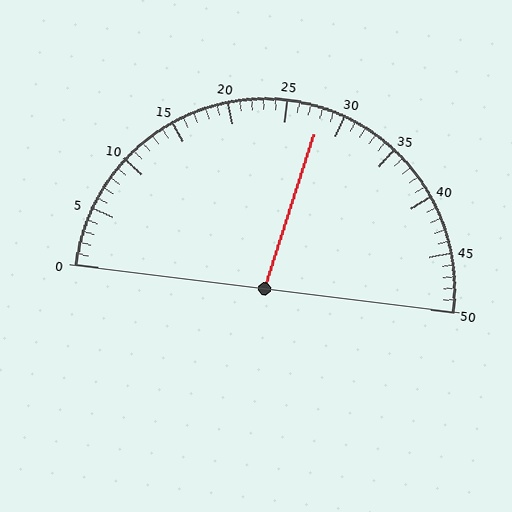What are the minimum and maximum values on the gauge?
The gauge ranges from 0 to 50.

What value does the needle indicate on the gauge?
The needle indicates approximately 28.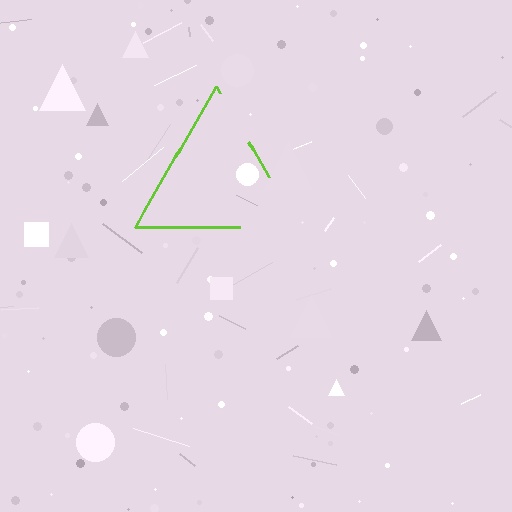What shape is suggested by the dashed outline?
The dashed outline suggests a triangle.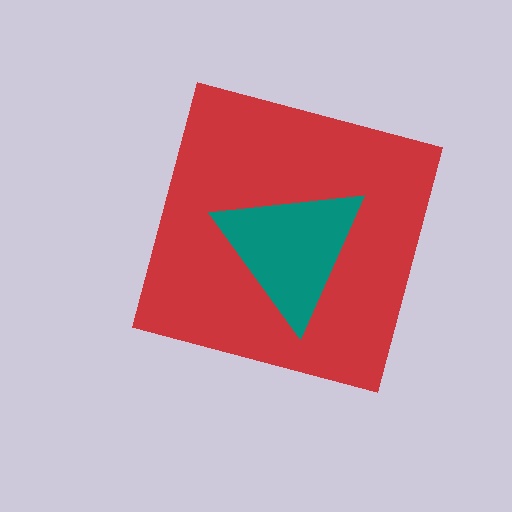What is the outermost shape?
The red square.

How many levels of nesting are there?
2.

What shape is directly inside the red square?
The teal triangle.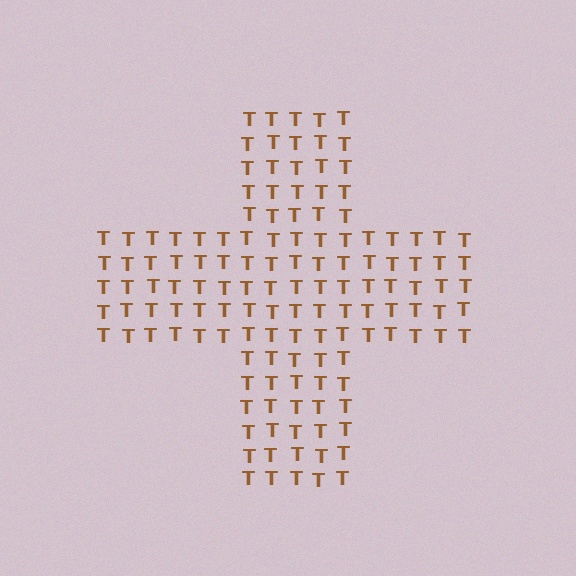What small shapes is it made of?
It is made of small letter T's.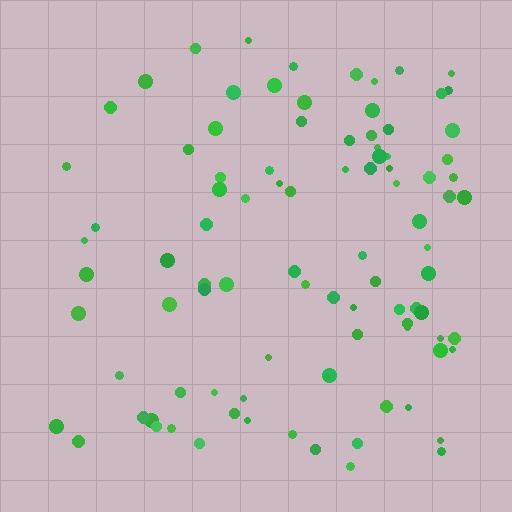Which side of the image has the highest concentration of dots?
The right.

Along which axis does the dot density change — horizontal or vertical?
Horizontal.